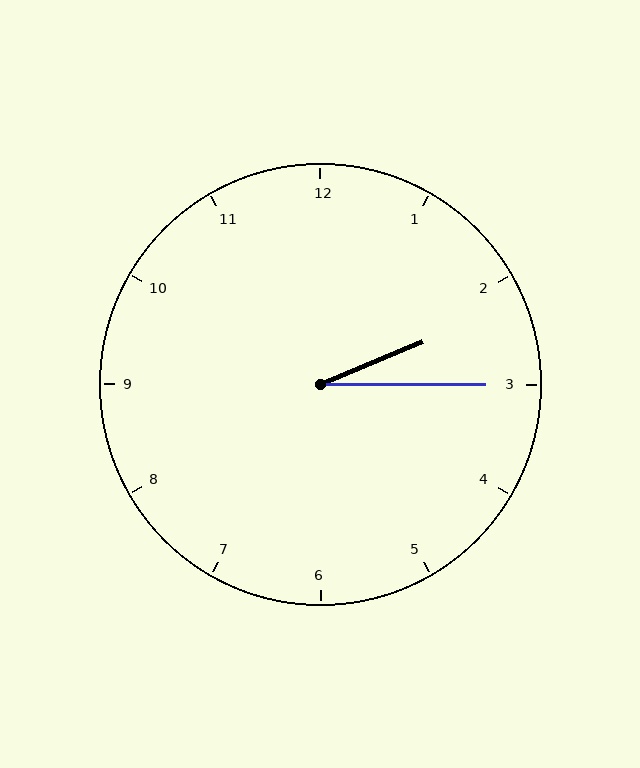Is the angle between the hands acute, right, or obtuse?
It is acute.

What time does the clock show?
2:15.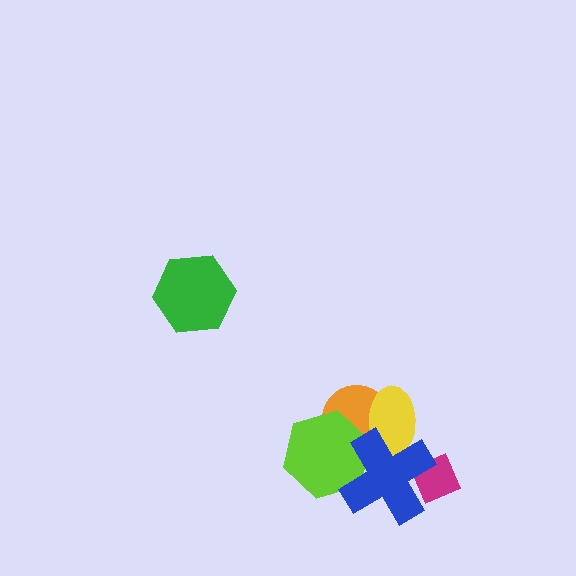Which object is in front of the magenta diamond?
The blue cross is in front of the magenta diamond.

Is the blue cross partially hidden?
No, no other shape covers it.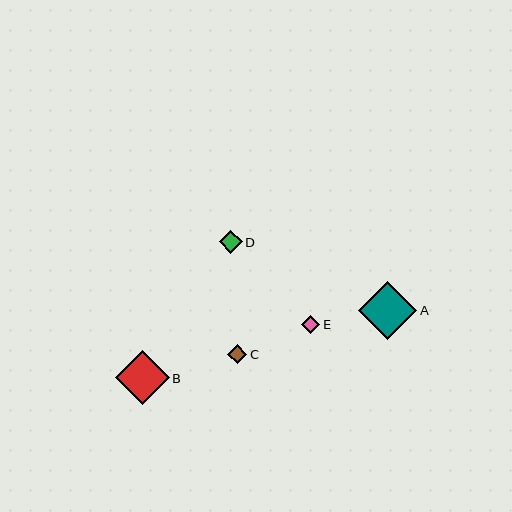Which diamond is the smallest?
Diamond E is the smallest with a size of approximately 18 pixels.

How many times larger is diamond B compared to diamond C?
Diamond B is approximately 2.8 times the size of diamond C.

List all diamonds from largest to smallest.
From largest to smallest: A, B, D, C, E.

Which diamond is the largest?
Diamond A is the largest with a size of approximately 58 pixels.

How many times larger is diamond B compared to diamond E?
Diamond B is approximately 2.9 times the size of diamond E.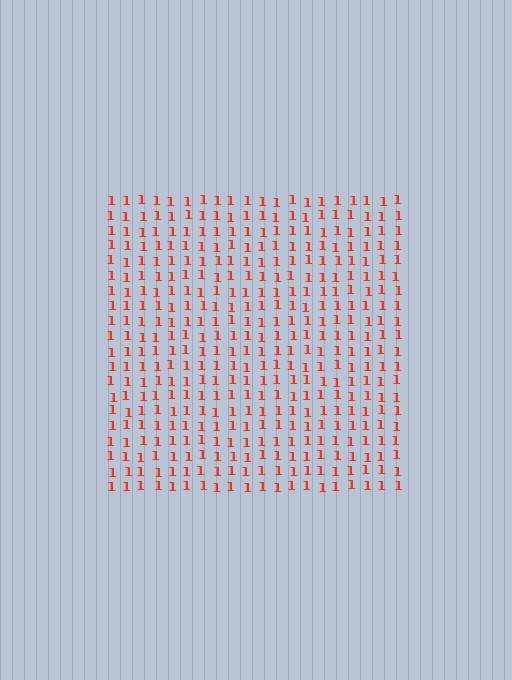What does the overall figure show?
The overall figure shows a square.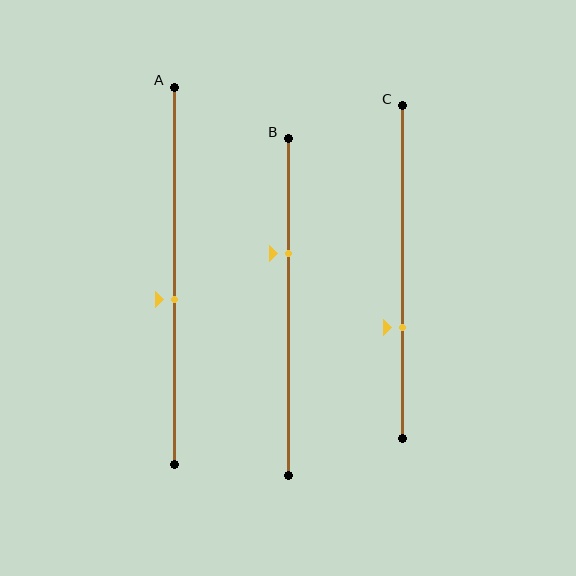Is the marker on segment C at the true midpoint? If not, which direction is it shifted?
No, the marker on segment C is shifted downward by about 17% of the segment length.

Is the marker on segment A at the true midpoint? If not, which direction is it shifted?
No, the marker on segment A is shifted downward by about 6% of the segment length.